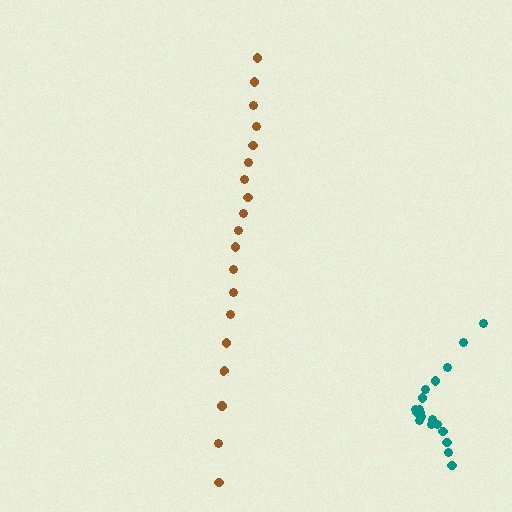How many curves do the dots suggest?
There are 2 distinct paths.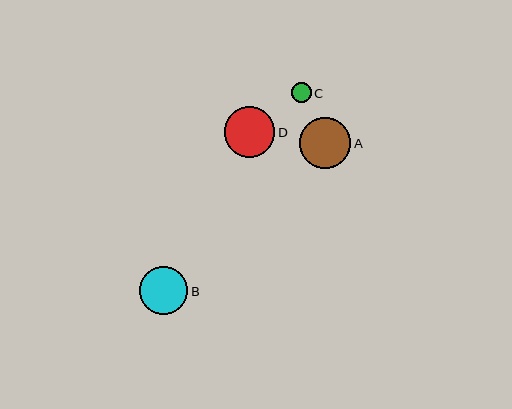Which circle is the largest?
Circle A is the largest with a size of approximately 51 pixels.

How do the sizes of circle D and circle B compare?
Circle D and circle B are approximately the same size.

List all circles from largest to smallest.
From largest to smallest: A, D, B, C.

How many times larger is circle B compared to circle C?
Circle B is approximately 2.4 times the size of circle C.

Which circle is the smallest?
Circle C is the smallest with a size of approximately 20 pixels.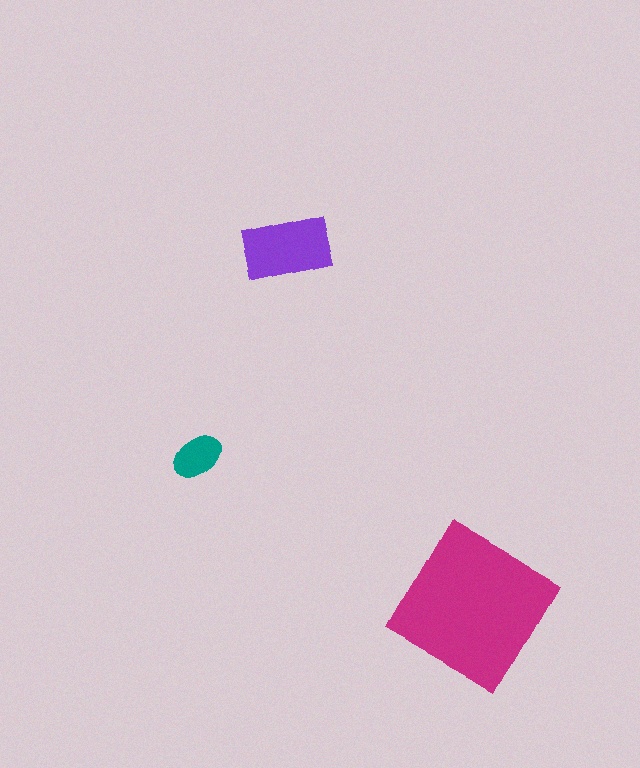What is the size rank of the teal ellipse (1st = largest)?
3rd.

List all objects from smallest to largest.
The teal ellipse, the purple rectangle, the magenta square.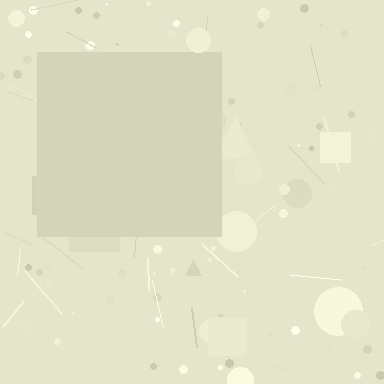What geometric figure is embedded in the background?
A square is embedded in the background.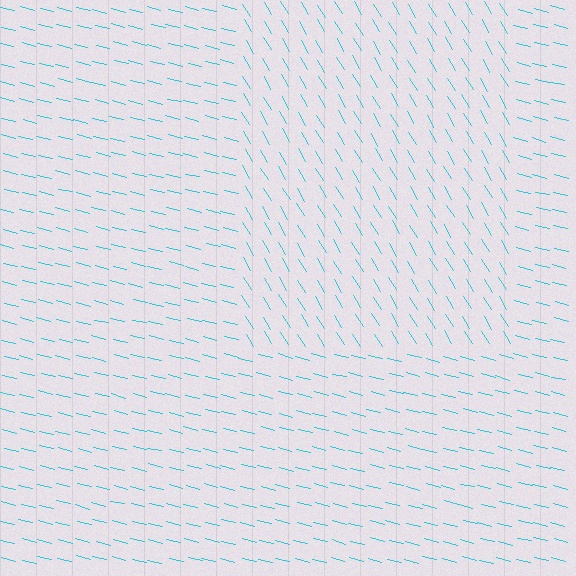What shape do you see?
I see a rectangle.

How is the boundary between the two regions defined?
The boundary is defined purely by a change in line orientation (approximately 45 degrees difference). All lines are the same color and thickness.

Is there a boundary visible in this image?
Yes, there is a texture boundary formed by a change in line orientation.